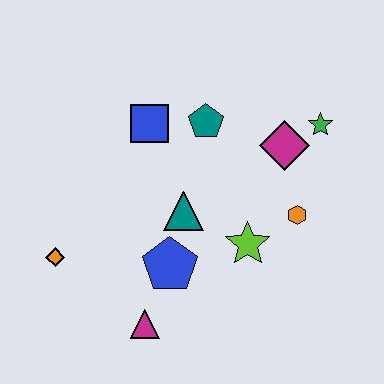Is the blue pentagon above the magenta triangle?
Yes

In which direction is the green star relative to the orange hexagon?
The green star is above the orange hexagon.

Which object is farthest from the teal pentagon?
The magenta triangle is farthest from the teal pentagon.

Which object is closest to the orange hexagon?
The lime star is closest to the orange hexagon.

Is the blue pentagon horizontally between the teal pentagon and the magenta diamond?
No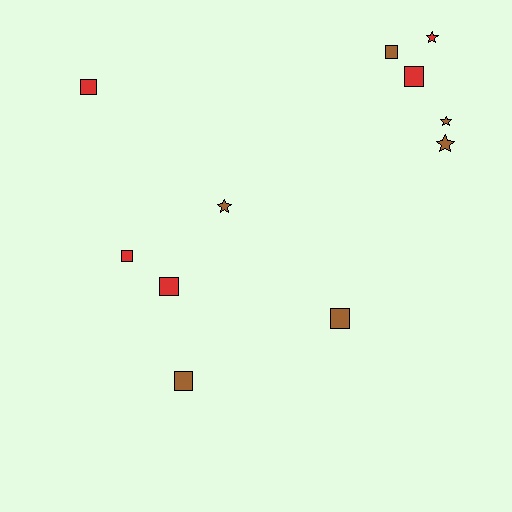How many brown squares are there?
There are 3 brown squares.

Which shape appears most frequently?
Square, with 7 objects.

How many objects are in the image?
There are 11 objects.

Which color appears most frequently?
Brown, with 6 objects.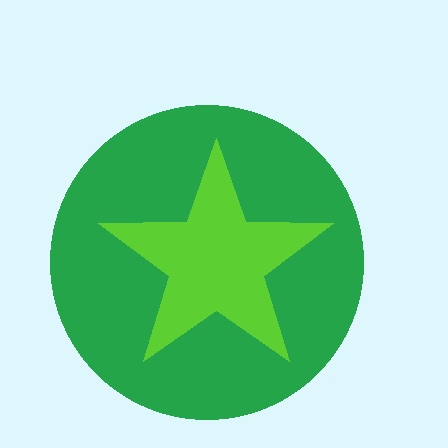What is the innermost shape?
The lime star.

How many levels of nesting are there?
2.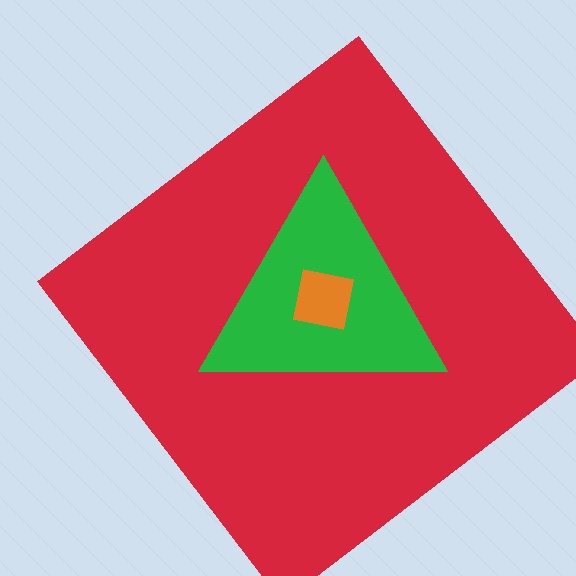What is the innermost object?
The orange square.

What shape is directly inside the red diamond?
The green triangle.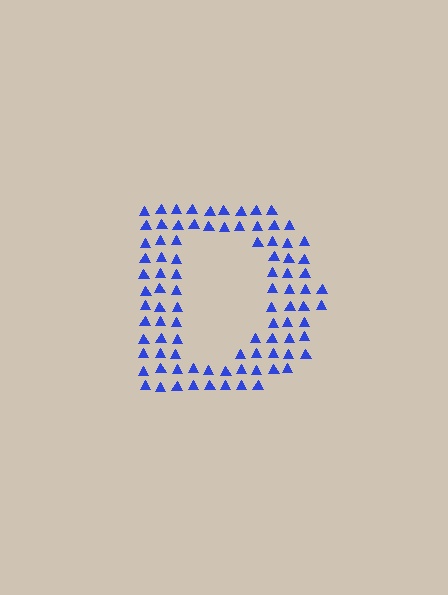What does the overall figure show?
The overall figure shows the letter D.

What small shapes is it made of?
It is made of small triangles.